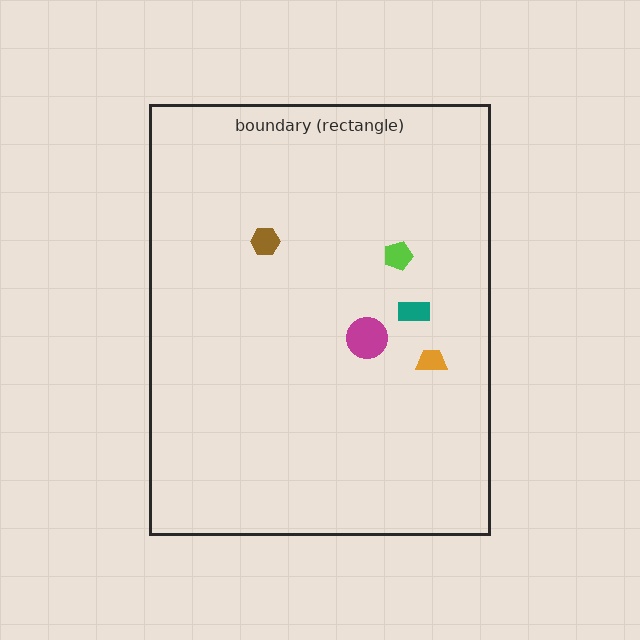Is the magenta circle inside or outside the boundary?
Inside.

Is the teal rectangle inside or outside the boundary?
Inside.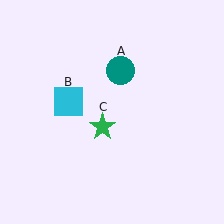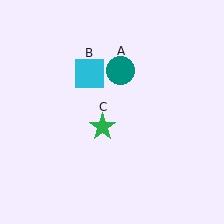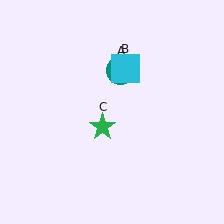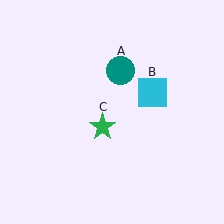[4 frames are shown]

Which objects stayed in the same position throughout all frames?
Teal circle (object A) and green star (object C) remained stationary.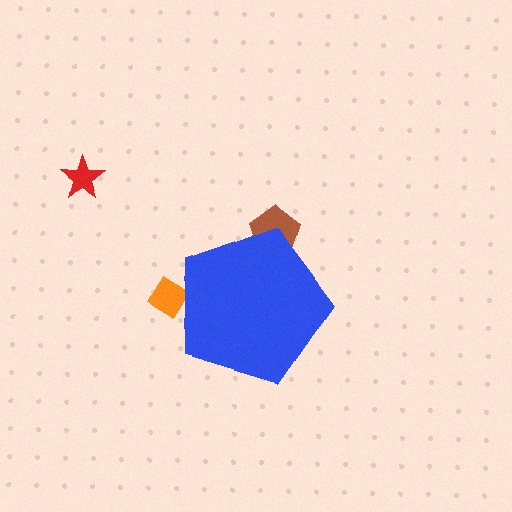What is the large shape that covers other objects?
A blue pentagon.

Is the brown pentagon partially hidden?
Yes, the brown pentagon is partially hidden behind the blue pentagon.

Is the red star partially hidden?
No, the red star is fully visible.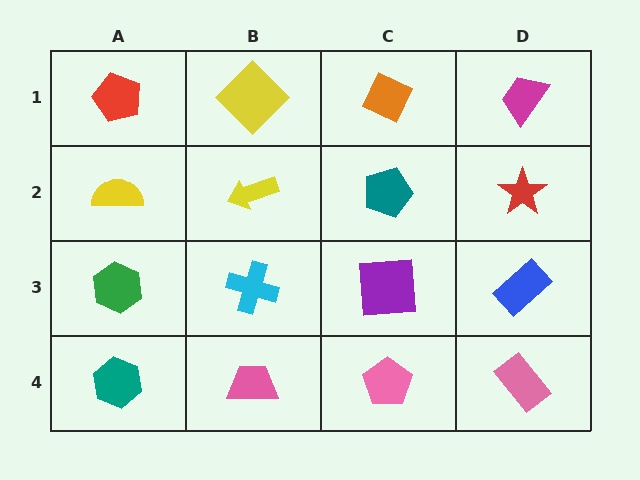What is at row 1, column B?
A yellow diamond.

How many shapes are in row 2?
4 shapes.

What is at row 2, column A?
A yellow semicircle.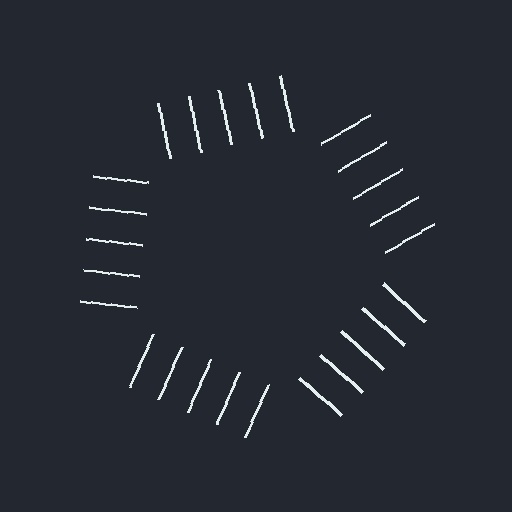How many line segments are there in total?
25 — 5 along each of the 5 edges.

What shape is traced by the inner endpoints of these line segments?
An illusory pentagon — the line segments terminate on its edges but no continuous stroke is drawn.